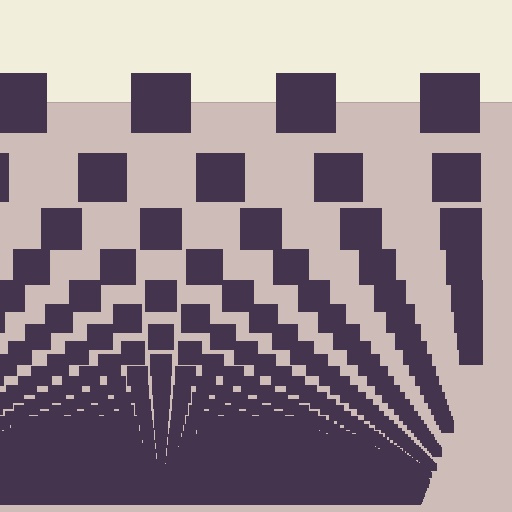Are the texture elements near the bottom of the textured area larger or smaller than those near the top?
Smaller. The gradient is inverted — elements near the bottom are smaller and denser.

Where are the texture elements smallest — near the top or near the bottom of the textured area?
Near the bottom.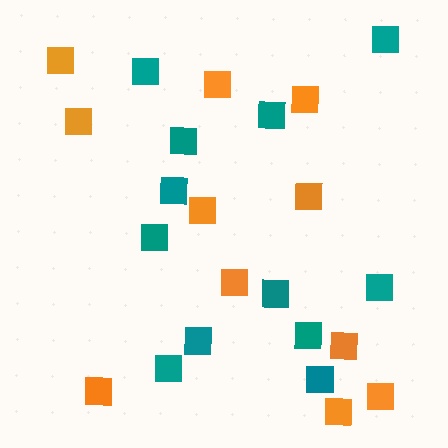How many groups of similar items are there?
There are 2 groups: one group of orange squares (11) and one group of teal squares (12).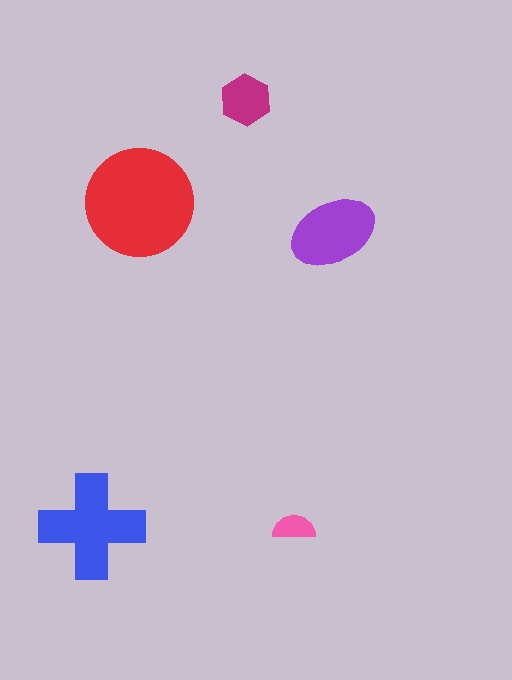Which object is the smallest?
The pink semicircle.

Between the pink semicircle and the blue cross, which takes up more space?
The blue cross.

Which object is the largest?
The red circle.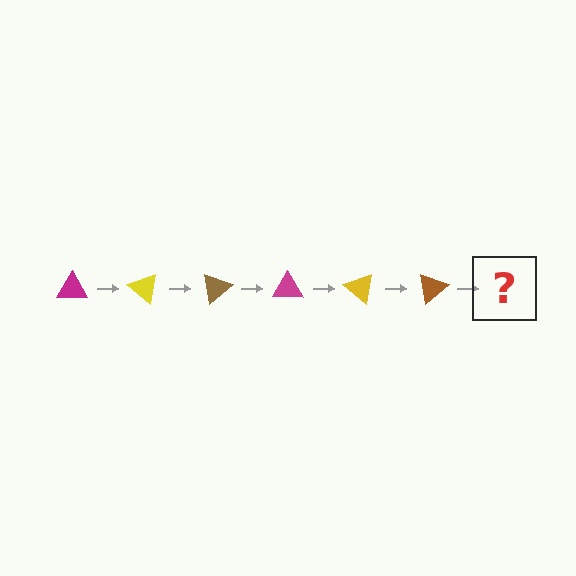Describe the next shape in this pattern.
It should be a magenta triangle, rotated 240 degrees from the start.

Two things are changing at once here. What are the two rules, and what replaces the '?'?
The two rules are that it rotates 40 degrees each step and the color cycles through magenta, yellow, and brown. The '?' should be a magenta triangle, rotated 240 degrees from the start.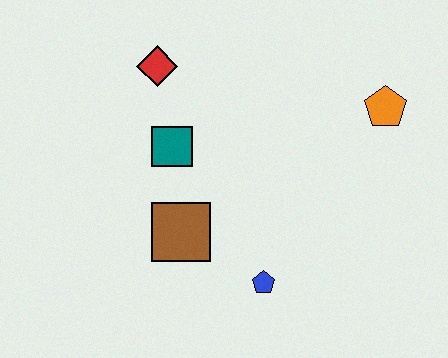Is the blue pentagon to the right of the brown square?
Yes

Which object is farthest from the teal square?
The orange pentagon is farthest from the teal square.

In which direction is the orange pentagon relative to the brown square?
The orange pentagon is to the right of the brown square.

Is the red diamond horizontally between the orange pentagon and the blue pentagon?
No